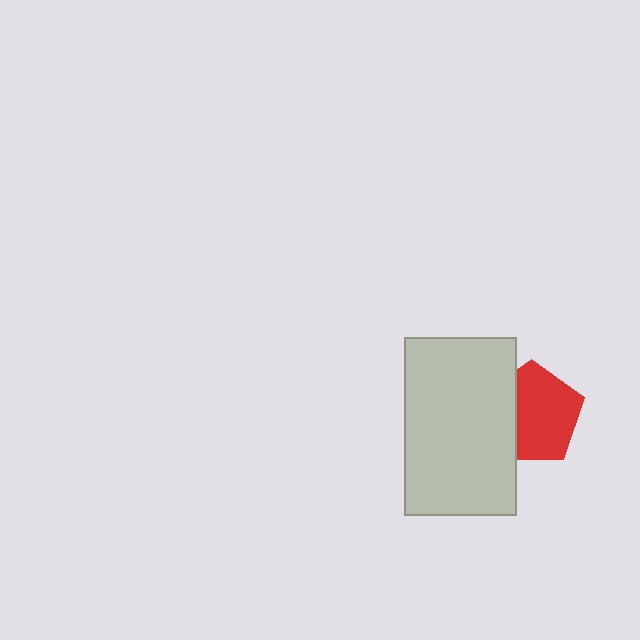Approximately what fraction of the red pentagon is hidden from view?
Roughly 32% of the red pentagon is hidden behind the light gray rectangle.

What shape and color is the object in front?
The object in front is a light gray rectangle.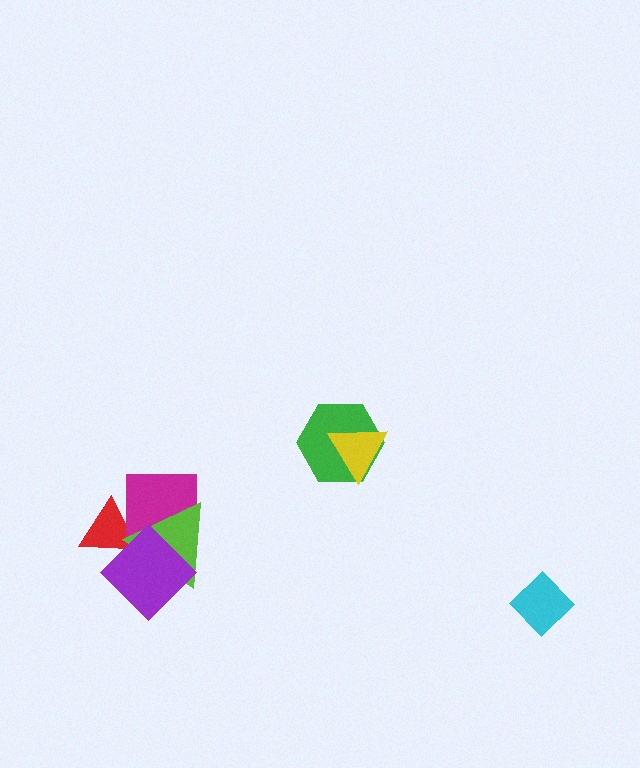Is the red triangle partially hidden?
Yes, it is partially covered by another shape.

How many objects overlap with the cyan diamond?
0 objects overlap with the cyan diamond.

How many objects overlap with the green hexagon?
1 object overlaps with the green hexagon.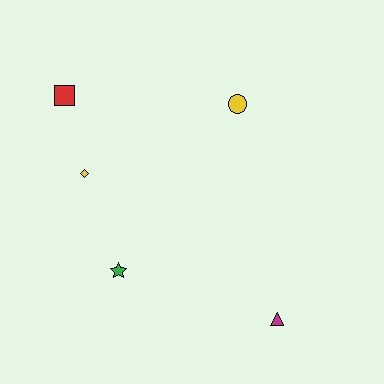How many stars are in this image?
There is 1 star.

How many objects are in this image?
There are 5 objects.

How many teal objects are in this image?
There are no teal objects.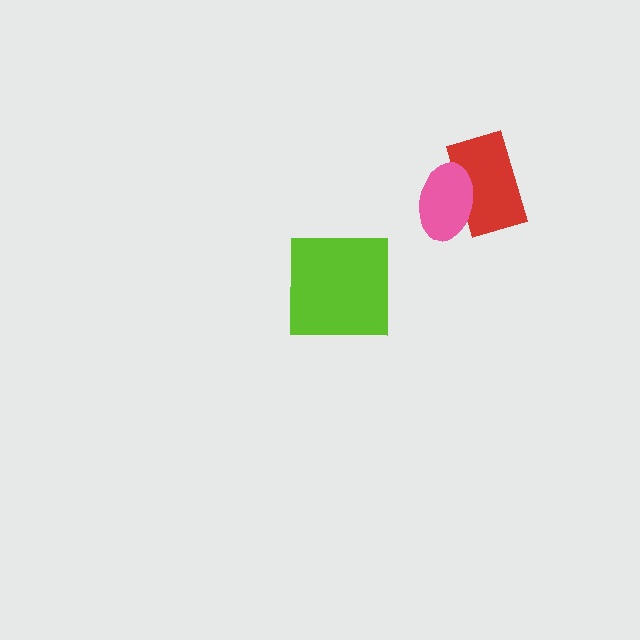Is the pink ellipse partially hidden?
No, no other shape covers it.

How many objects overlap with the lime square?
0 objects overlap with the lime square.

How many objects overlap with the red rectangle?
1 object overlaps with the red rectangle.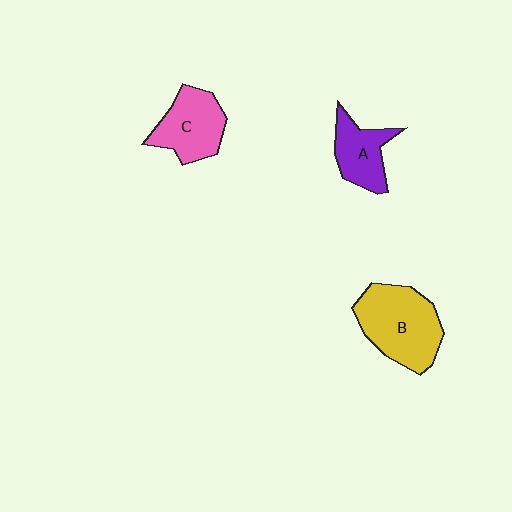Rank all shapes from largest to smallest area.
From largest to smallest: B (yellow), C (pink), A (purple).